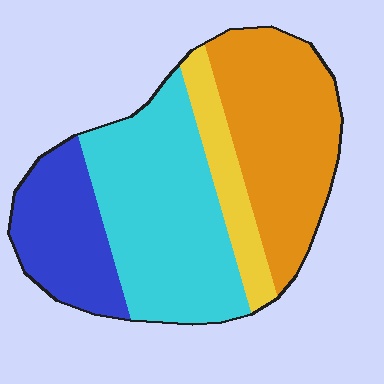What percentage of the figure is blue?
Blue covers roughly 20% of the figure.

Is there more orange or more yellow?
Orange.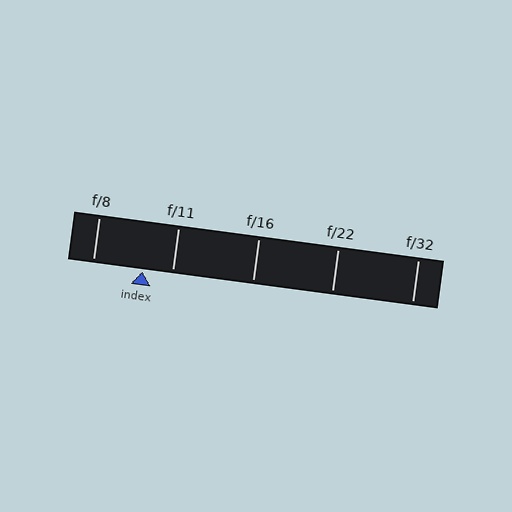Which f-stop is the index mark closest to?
The index mark is closest to f/11.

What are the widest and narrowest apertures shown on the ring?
The widest aperture shown is f/8 and the narrowest is f/32.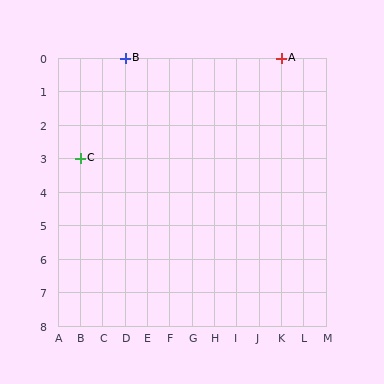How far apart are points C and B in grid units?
Points C and B are 2 columns and 3 rows apart (about 3.6 grid units diagonally).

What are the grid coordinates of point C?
Point C is at grid coordinates (B, 3).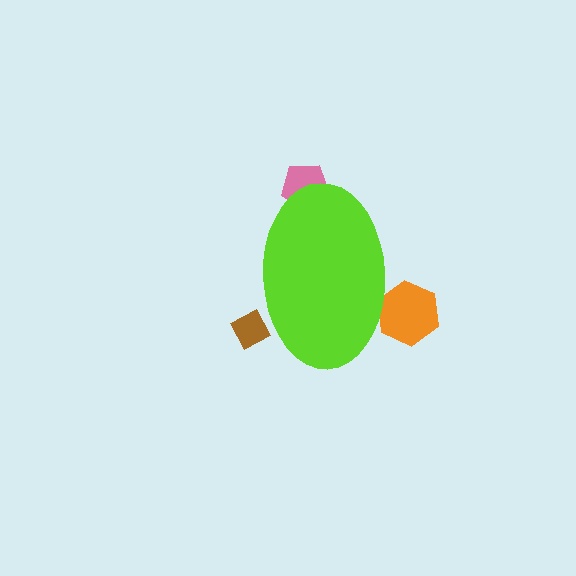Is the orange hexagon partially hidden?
Yes, the orange hexagon is partially hidden behind the lime ellipse.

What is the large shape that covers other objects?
A lime ellipse.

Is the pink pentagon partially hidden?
Yes, the pink pentagon is partially hidden behind the lime ellipse.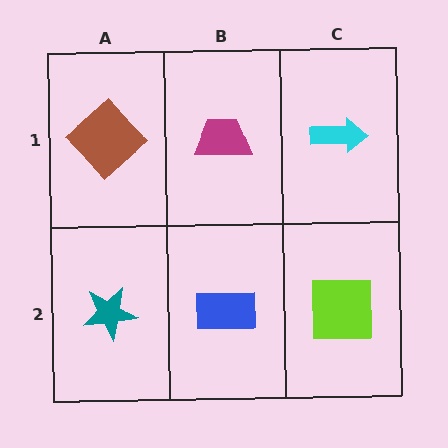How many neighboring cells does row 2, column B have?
3.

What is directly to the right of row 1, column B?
A cyan arrow.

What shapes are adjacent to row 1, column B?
A blue rectangle (row 2, column B), a brown diamond (row 1, column A), a cyan arrow (row 1, column C).